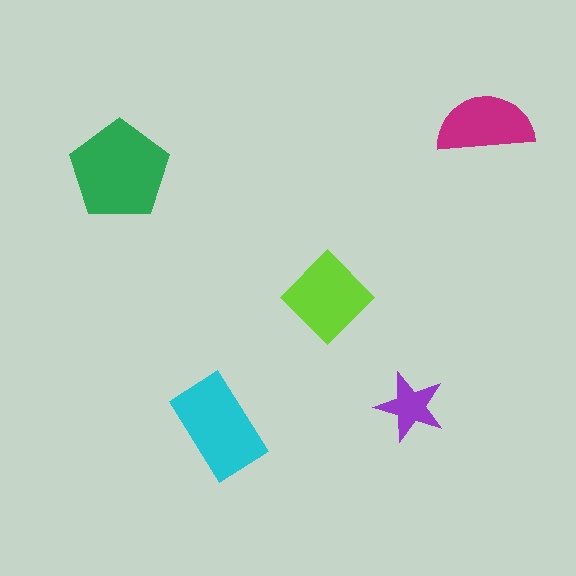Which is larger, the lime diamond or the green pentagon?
The green pentagon.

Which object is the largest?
The green pentagon.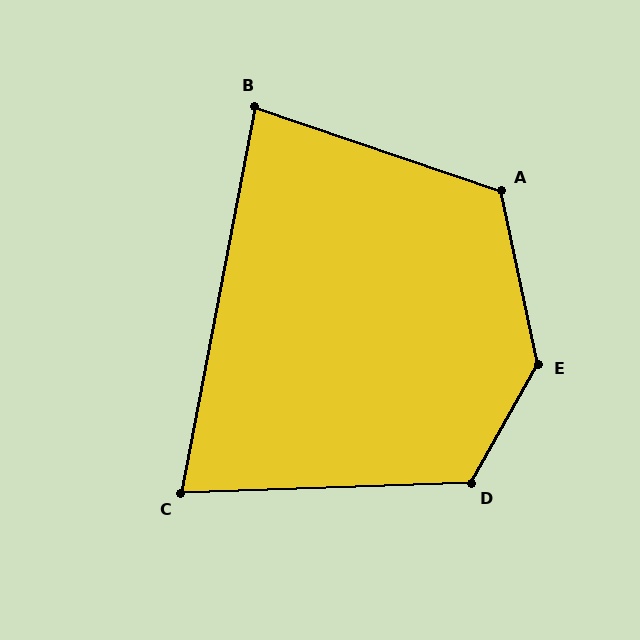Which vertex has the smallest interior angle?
C, at approximately 77 degrees.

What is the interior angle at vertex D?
Approximately 121 degrees (obtuse).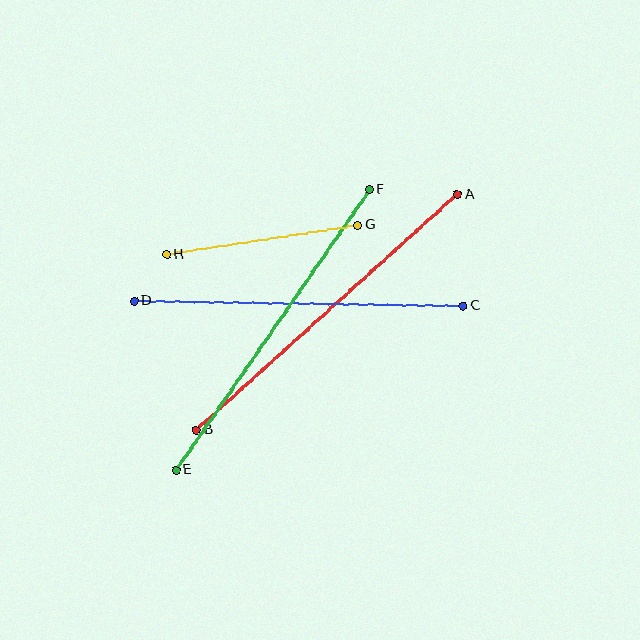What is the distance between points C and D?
The distance is approximately 329 pixels.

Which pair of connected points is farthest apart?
Points A and B are farthest apart.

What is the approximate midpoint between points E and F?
The midpoint is at approximately (272, 330) pixels.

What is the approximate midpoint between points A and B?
The midpoint is at approximately (327, 312) pixels.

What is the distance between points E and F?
The distance is approximately 341 pixels.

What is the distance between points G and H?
The distance is approximately 194 pixels.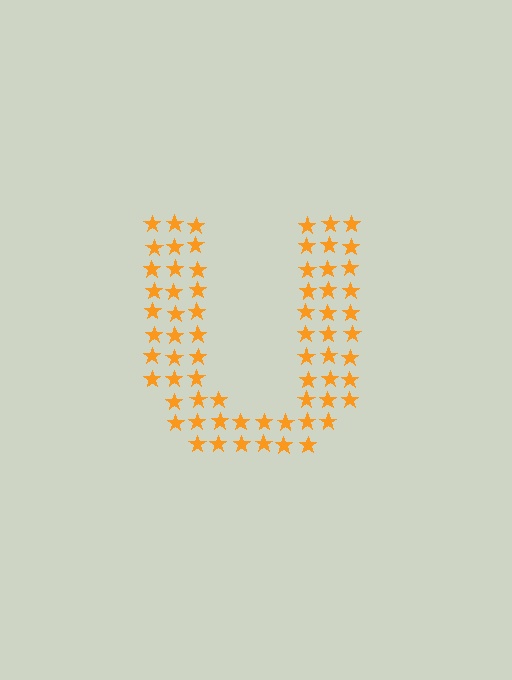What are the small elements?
The small elements are stars.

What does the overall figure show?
The overall figure shows the letter U.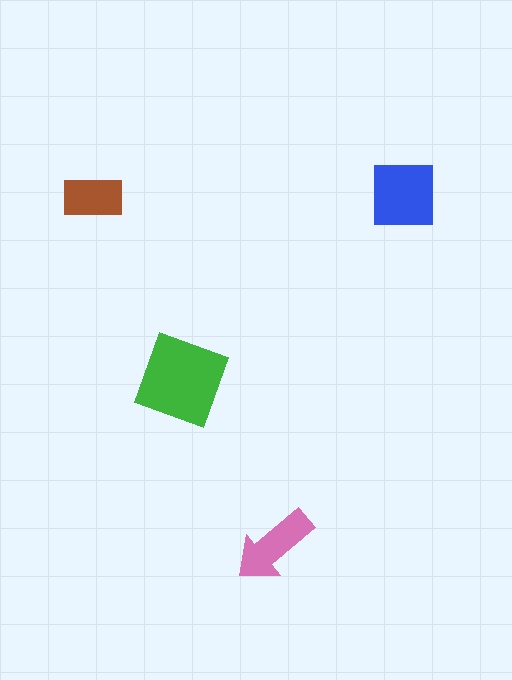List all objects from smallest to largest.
The brown rectangle, the pink arrow, the blue square, the green diamond.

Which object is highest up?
The blue square is topmost.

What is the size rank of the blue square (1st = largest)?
2nd.